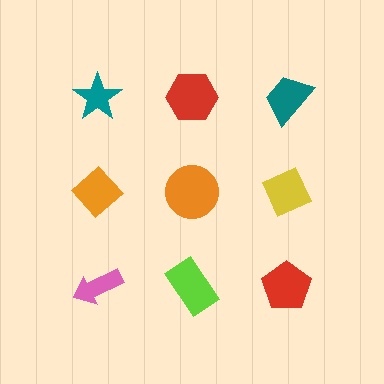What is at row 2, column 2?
An orange circle.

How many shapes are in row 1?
3 shapes.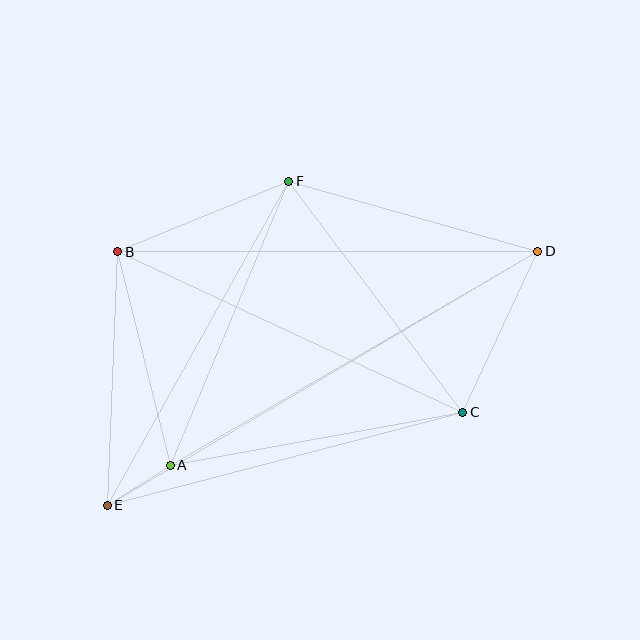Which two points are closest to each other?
Points A and E are closest to each other.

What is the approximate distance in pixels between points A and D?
The distance between A and D is approximately 426 pixels.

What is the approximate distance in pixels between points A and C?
The distance between A and C is approximately 298 pixels.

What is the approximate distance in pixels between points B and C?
The distance between B and C is approximately 381 pixels.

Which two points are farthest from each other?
Points D and E are farthest from each other.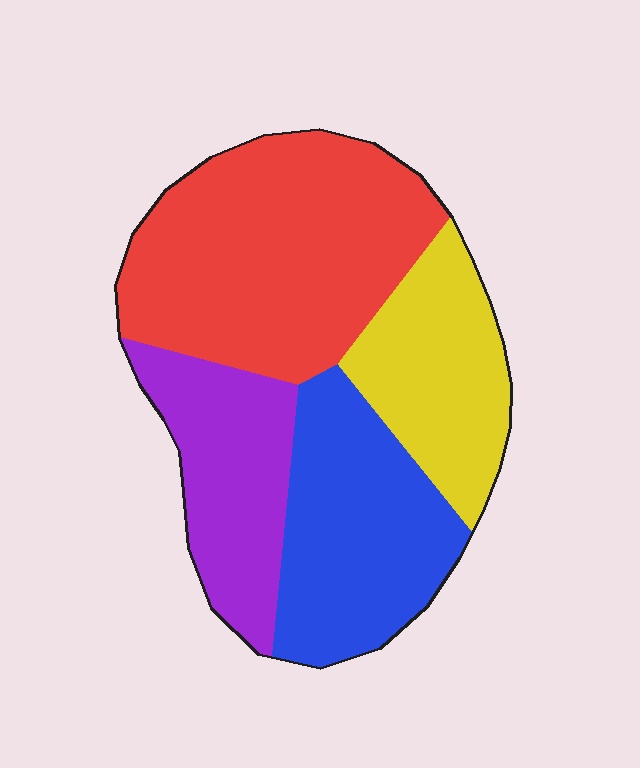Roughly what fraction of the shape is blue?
Blue covers 24% of the shape.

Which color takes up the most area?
Red, at roughly 40%.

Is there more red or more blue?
Red.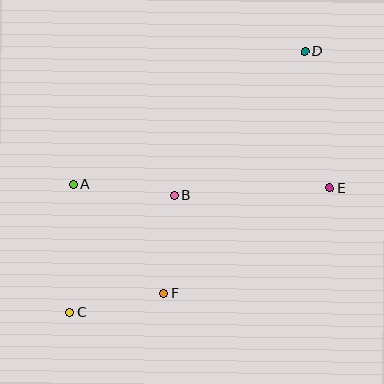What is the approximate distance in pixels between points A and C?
The distance between A and C is approximately 128 pixels.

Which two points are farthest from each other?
Points C and D are farthest from each other.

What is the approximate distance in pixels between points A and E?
The distance between A and E is approximately 257 pixels.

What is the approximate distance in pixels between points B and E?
The distance between B and E is approximately 156 pixels.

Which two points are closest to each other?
Points C and F are closest to each other.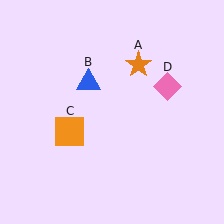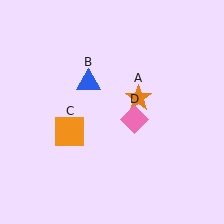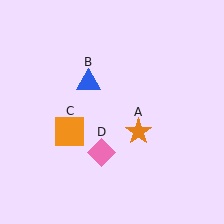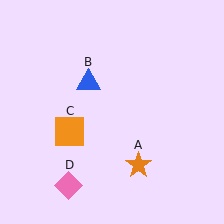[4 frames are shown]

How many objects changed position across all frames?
2 objects changed position: orange star (object A), pink diamond (object D).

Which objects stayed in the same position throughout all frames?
Blue triangle (object B) and orange square (object C) remained stationary.